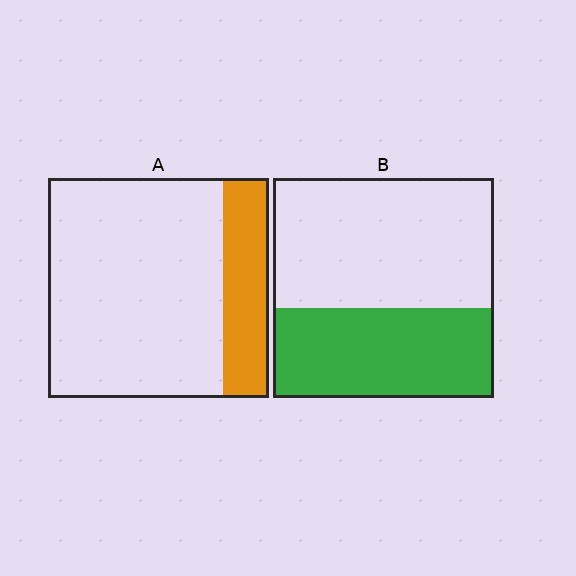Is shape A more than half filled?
No.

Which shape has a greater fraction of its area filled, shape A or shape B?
Shape B.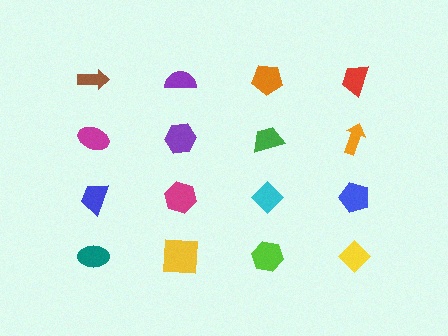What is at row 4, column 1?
A teal ellipse.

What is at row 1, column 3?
An orange pentagon.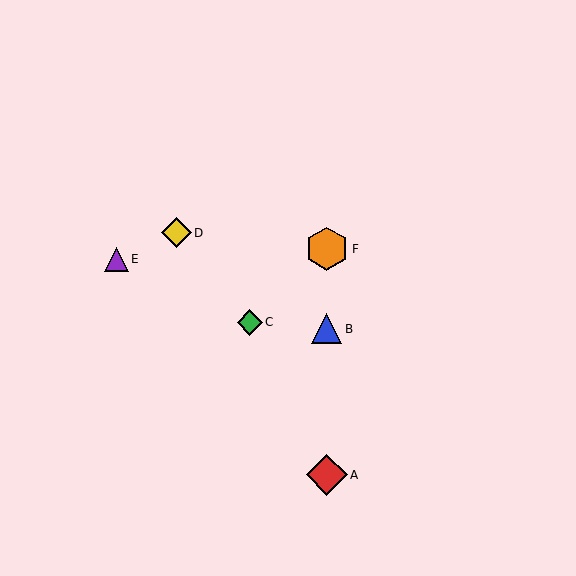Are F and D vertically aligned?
No, F is at x≈327 and D is at x≈177.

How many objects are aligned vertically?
3 objects (A, B, F) are aligned vertically.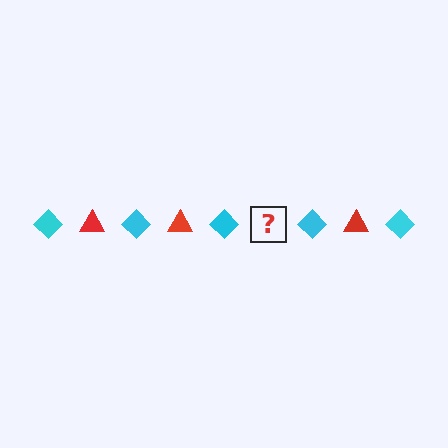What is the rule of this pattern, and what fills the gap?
The rule is that the pattern alternates between cyan diamond and red triangle. The gap should be filled with a red triangle.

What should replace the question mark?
The question mark should be replaced with a red triangle.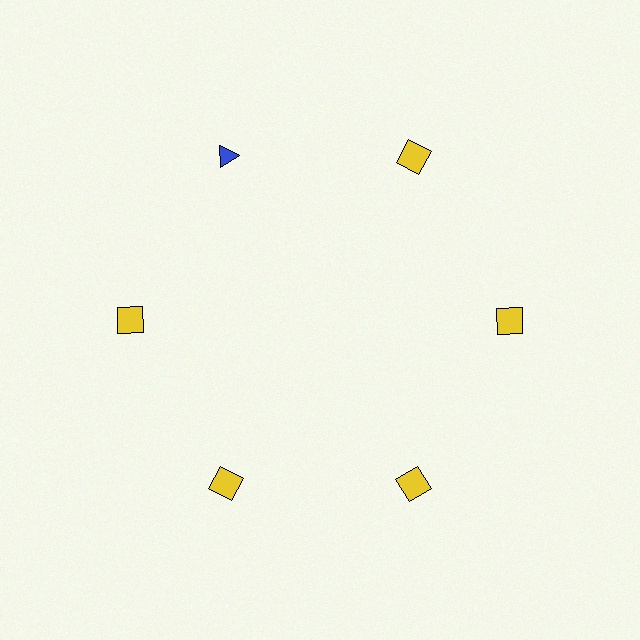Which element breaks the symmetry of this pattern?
The blue triangle at roughly the 11 o'clock position breaks the symmetry. All other shapes are yellow squares.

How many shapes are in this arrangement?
There are 6 shapes arranged in a ring pattern.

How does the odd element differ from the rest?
It differs in both color (blue instead of yellow) and shape (triangle instead of square).